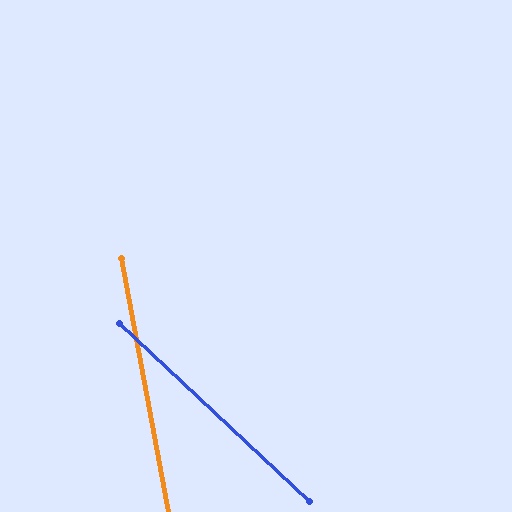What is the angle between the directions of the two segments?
Approximately 36 degrees.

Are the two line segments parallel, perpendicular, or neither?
Neither parallel nor perpendicular — they differ by about 36°.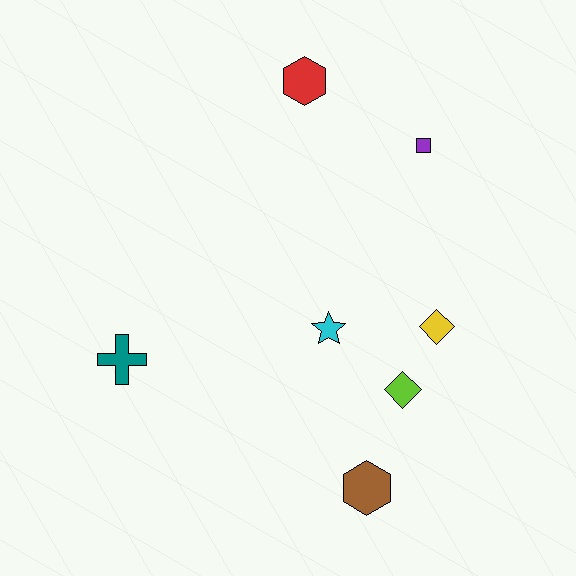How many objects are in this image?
There are 7 objects.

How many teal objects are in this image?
There is 1 teal object.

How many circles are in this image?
There are no circles.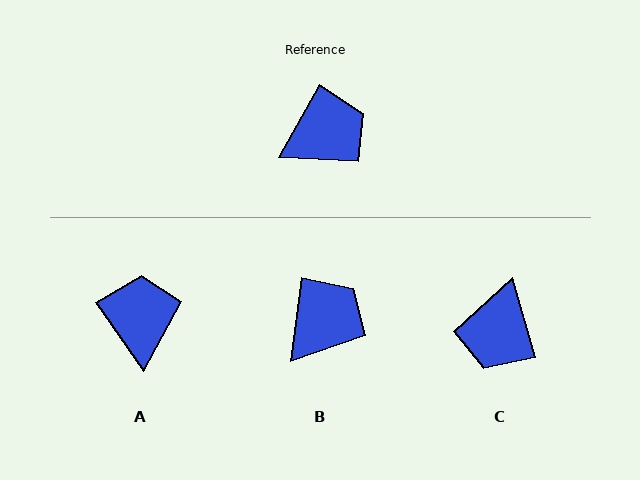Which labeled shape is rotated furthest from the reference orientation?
C, about 135 degrees away.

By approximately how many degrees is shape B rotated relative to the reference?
Approximately 22 degrees counter-clockwise.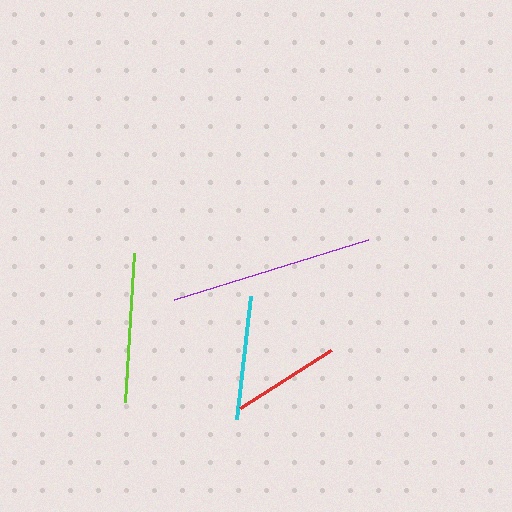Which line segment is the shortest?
The red line is the shortest at approximately 108 pixels.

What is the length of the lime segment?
The lime segment is approximately 150 pixels long.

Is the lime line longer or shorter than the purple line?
The purple line is longer than the lime line.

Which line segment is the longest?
The purple line is the longest at approximately 203 pixels.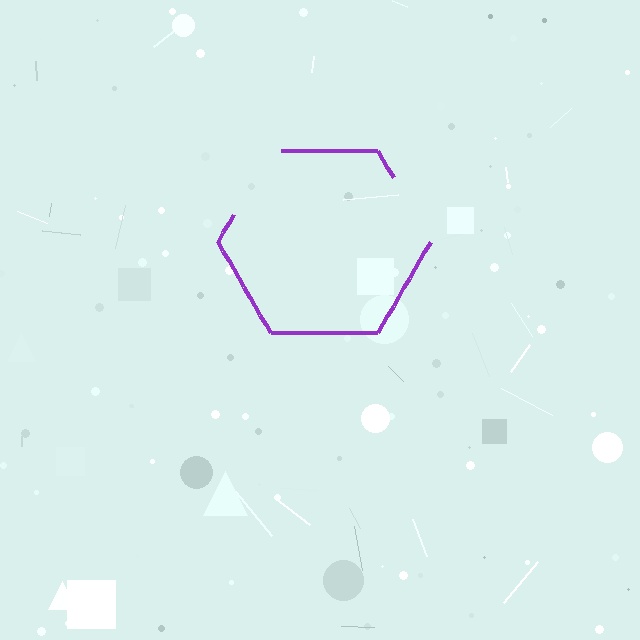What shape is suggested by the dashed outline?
The dashed outline suggests a hexagon.